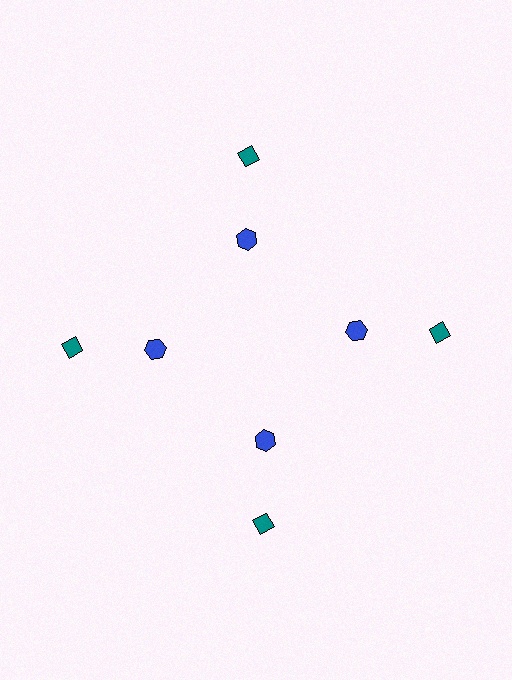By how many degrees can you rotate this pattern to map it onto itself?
The pattern maps onto itself every 90 degrees of rotation.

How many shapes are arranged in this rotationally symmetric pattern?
There are 8 shapes, arranged in 4 groups of 2.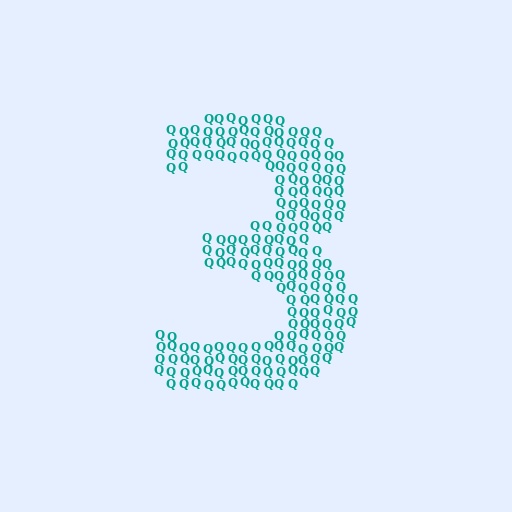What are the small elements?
The small elements are letter Q's.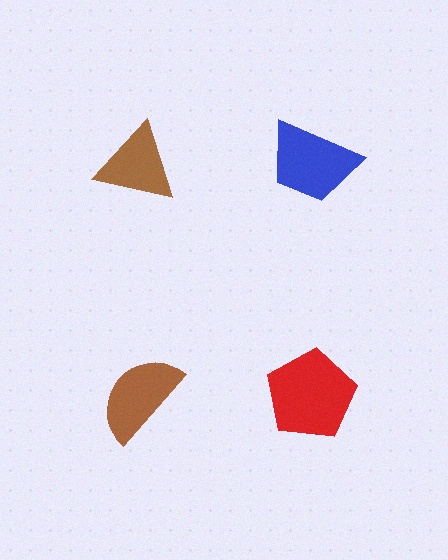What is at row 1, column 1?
A brown triangle.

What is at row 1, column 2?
A blue trapezoid.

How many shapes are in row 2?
2 shapes.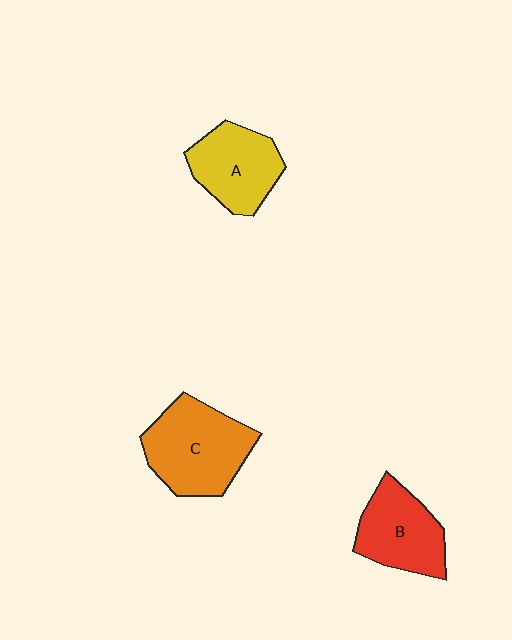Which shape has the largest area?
Shape C (orange).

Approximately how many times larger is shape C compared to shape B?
Approximately 1.3 times.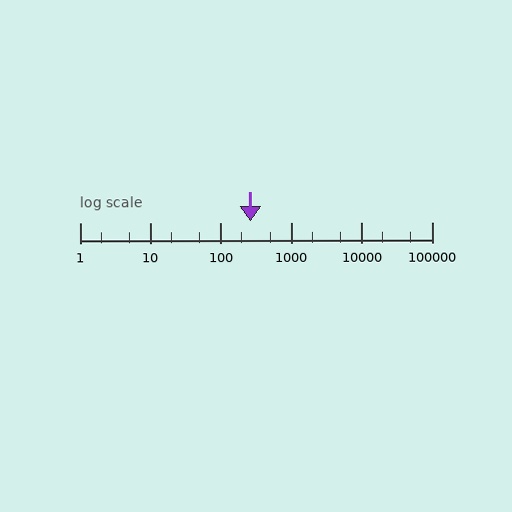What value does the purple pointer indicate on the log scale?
The pointer indicates approximately 260.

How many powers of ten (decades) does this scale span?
The scale spans 5 decades, from 1 to 100000.